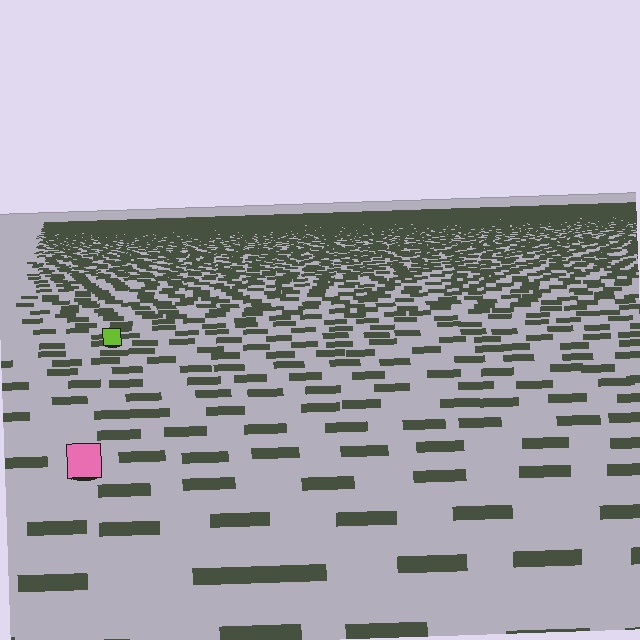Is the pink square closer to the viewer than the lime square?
Yes. The pink square is closer — you can tell from the texture gradient: the ground texture is coarser near it.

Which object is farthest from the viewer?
The lime square is farthest from the viewer. It appears smaller and the ground texture around it is denser.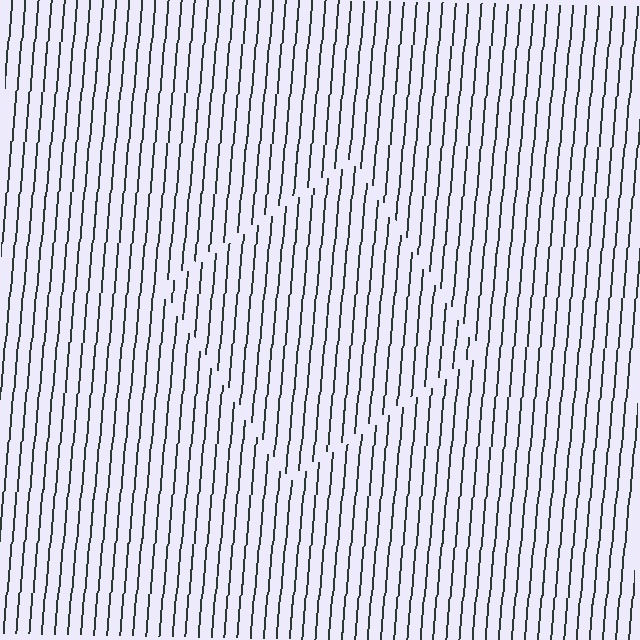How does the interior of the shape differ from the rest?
The interior of the shape contains the same grating, shifted by half a period — the contour is defined by the phase discontinuity where line-ends from the inner and outer gratings abut.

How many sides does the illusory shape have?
4 sides — the line-ends trace a square.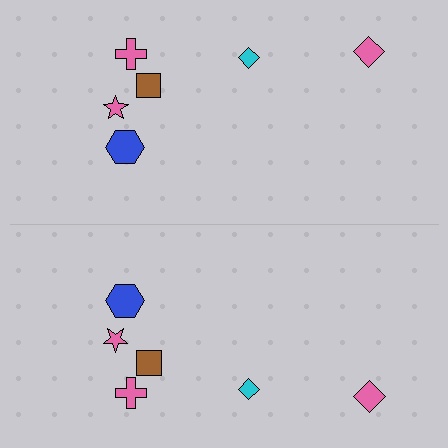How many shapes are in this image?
There are 12 shapes in this image.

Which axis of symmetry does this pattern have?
The pattern has a horizontal axis of symmetry running through the center of the image.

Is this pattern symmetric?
Yes, this pattern has bilateral (reflection) symmetry.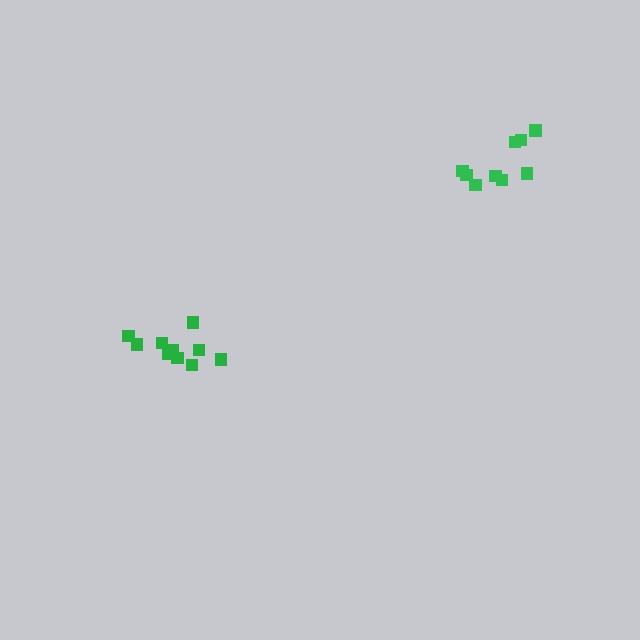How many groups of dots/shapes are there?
There are 2 groups.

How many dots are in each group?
Group 1: 10 dots, Group 2: 9 dots (19 total).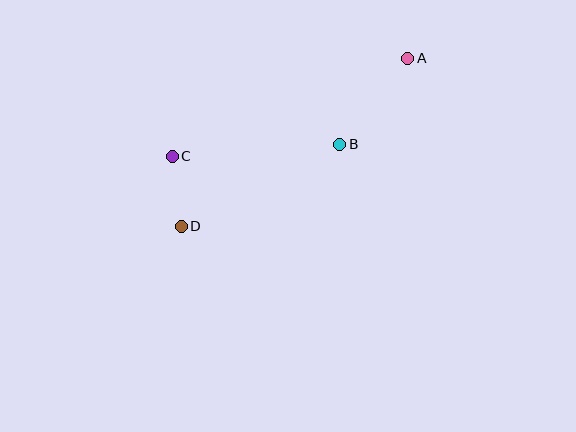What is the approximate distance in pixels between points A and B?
The distance between A and B is approximately 110 pixels.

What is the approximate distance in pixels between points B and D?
The distance between B and D is approximately 178 pixels.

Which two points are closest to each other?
Points C and D are closest to each other.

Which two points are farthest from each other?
Points A and D are farthest from each other.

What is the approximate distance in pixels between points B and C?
The distance between B and C is approximately 168 pixels.